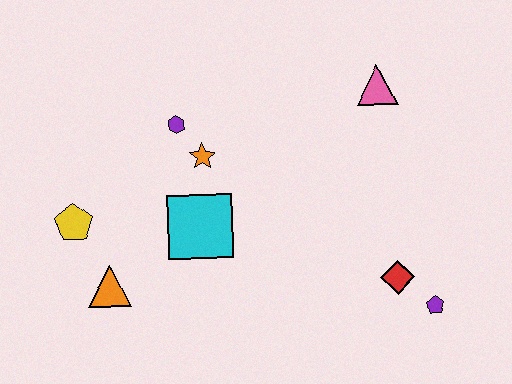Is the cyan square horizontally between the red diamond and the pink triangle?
No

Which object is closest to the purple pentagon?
The red diamond is closest to the purple pentagon.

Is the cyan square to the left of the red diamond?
Yes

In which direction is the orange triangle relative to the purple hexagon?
The orange triangle is below the purple hexagon.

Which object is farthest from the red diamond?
The yellow pentagon is farthest from the red diamond.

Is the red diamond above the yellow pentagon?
No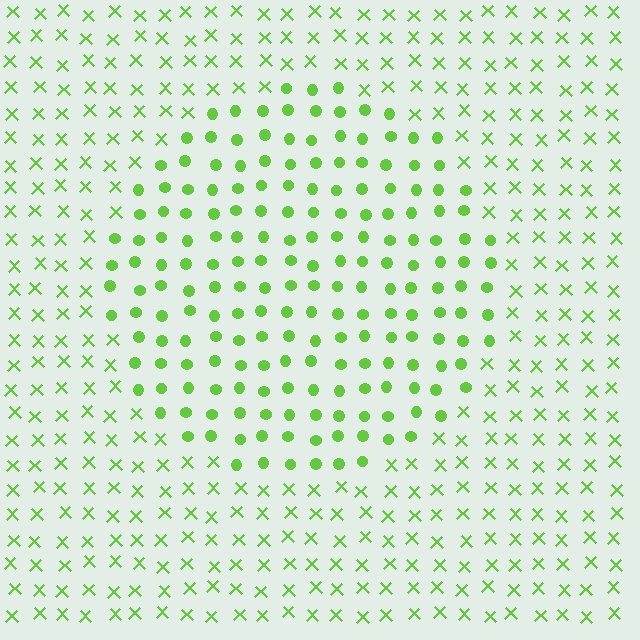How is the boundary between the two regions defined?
The boundary is defined by a change in element shape: circles inside vs. X marks outside. All elements share the same color and spacing.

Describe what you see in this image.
The image is filled with small lime elements arranged in a uniform grid. A circle-shaped region contains circles, while the surrounding area contains X marks. The boundary is defined purely by the change in element shape.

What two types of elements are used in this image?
The image uses circles inside the circle region and X marks outside it.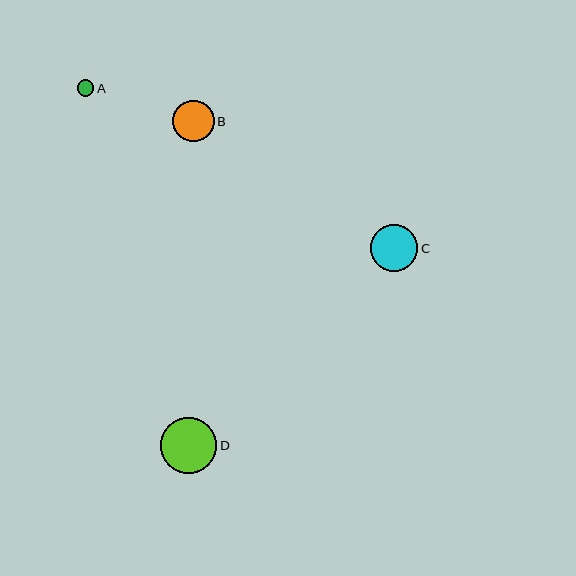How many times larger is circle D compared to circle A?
Circle D is approximately 3.5 times the size of circle A.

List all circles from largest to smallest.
From largest to smallest: D, C, B, A.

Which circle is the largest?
Circle D is the largest with a size of approximately 56 pixels.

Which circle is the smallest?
Circle A is the smallest with a size of approximately 16 pixels.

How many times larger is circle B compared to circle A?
Circle B is approximately 2.5 times the size of circle A.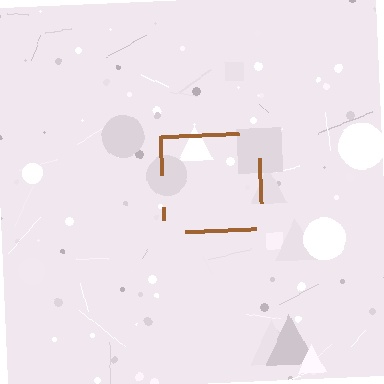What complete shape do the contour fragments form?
The contour fragments form a square.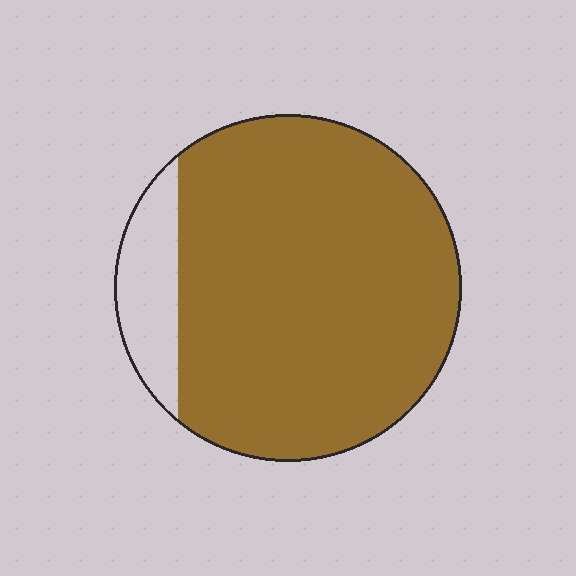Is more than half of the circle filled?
Yes.